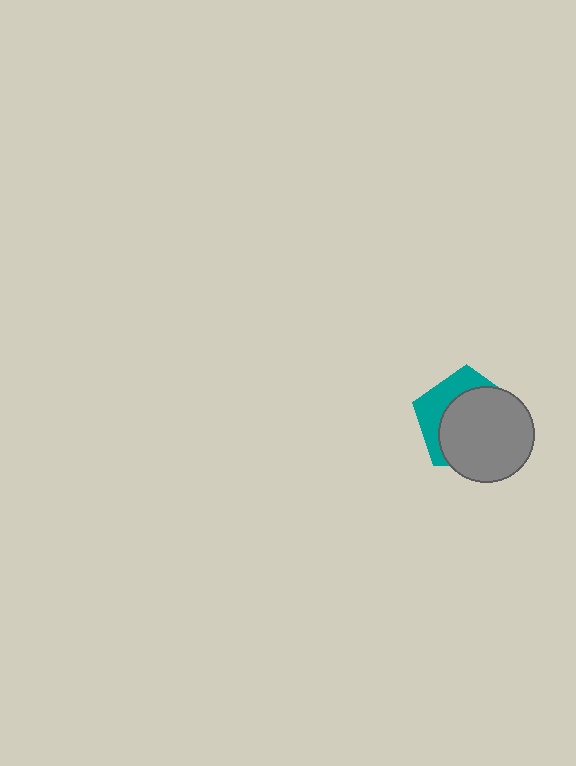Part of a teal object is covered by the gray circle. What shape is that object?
It is a pentagon.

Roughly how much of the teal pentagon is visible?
A small part of it is visible (roughly 33%).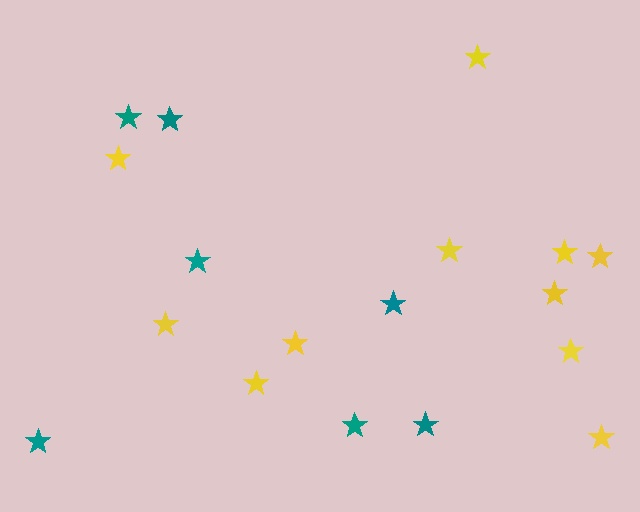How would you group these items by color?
There are 2 groups: one group of teal stars (7) and one group of yellow stars (11).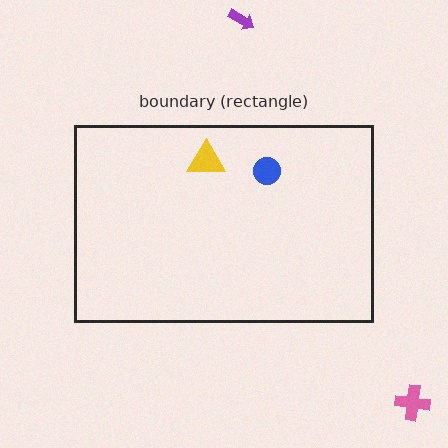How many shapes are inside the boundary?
2 inside, 2 outside.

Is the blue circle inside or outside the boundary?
Inside.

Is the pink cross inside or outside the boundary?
Outside.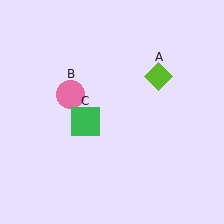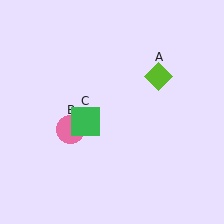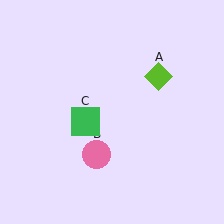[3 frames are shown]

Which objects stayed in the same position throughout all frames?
Lime diamond (object A) and green square (object C) remained stationary.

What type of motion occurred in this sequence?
The pink circle (object B) rotated counterclockwise around the center of the scene.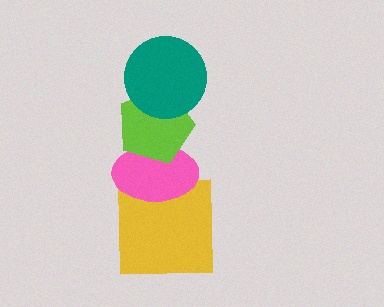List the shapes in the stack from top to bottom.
From top to bottom: the teal circle, the lime pentagon, the pink ellipse, the yellow square.